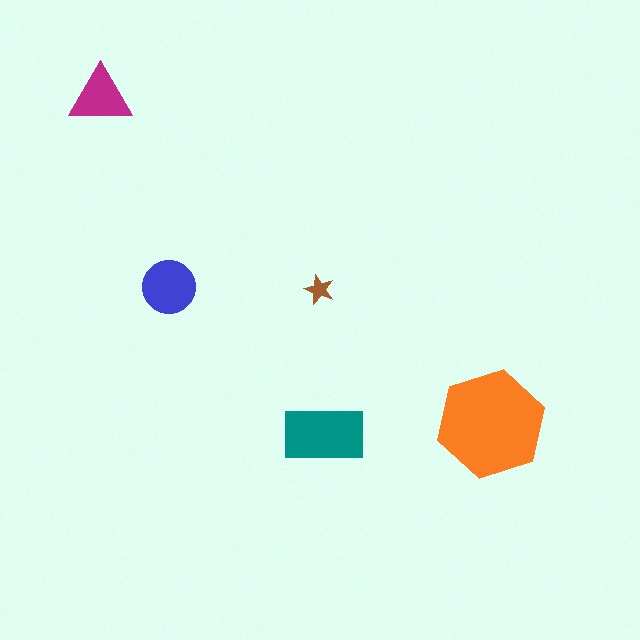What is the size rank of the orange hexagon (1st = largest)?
1st.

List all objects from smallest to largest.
The brown star, the magenta triangle, the blue circle, the teal rectangle, the orange hexagon.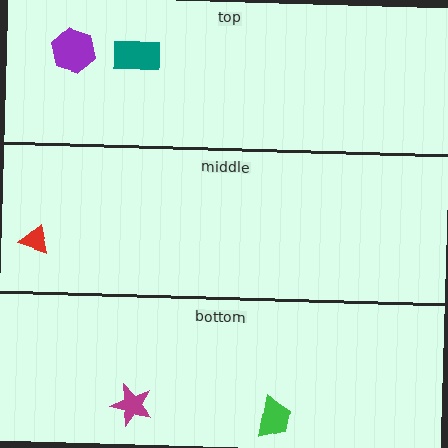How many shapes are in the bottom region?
2.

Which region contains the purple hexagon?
The top region.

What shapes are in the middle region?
The red triangle.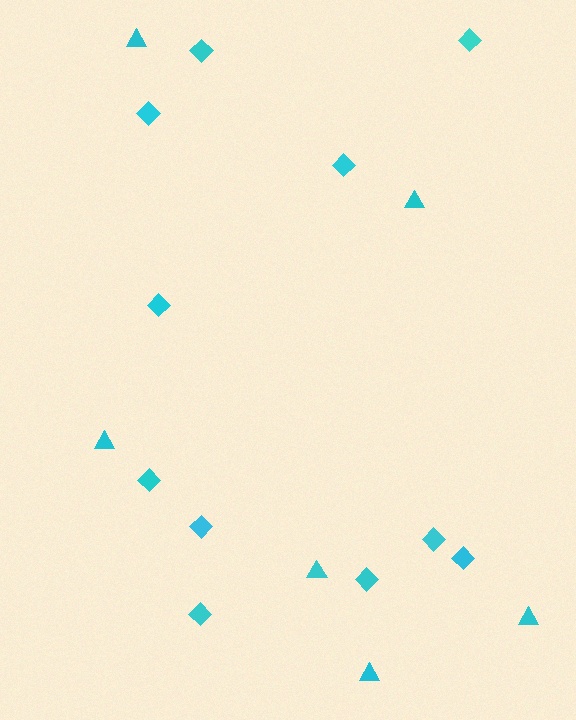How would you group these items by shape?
There are 2 groups: one group of diamonds (11) and one group of triangles (6).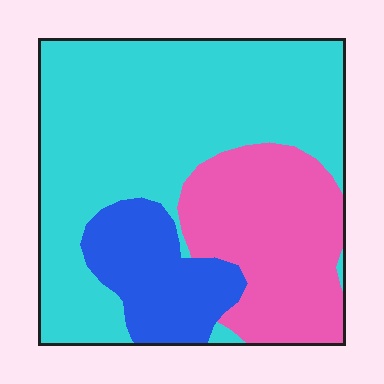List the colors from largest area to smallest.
From largest to smallest: cyan, pink, blue.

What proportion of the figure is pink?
Pink takes up about one quarter (1/4) of the figure.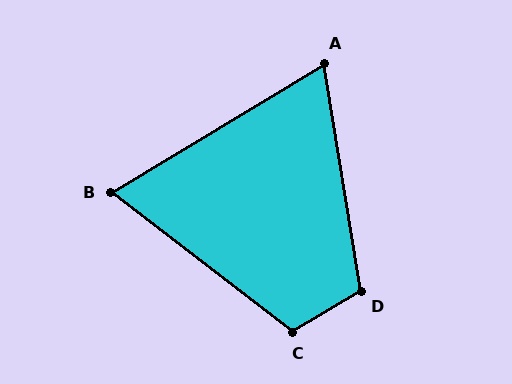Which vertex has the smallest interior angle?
A, at approximately 68 degrees.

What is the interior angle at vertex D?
Approximately 111 degrees (obtuse).